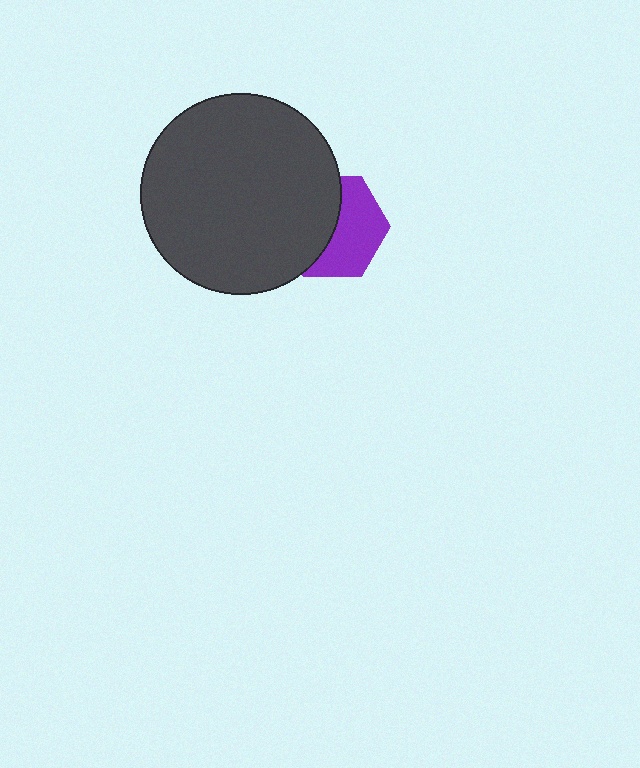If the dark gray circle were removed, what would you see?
You would see the complete purple hexagon.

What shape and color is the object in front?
The object in front is a dark gray circle.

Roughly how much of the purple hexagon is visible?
About half of it is visible (roughly 52%).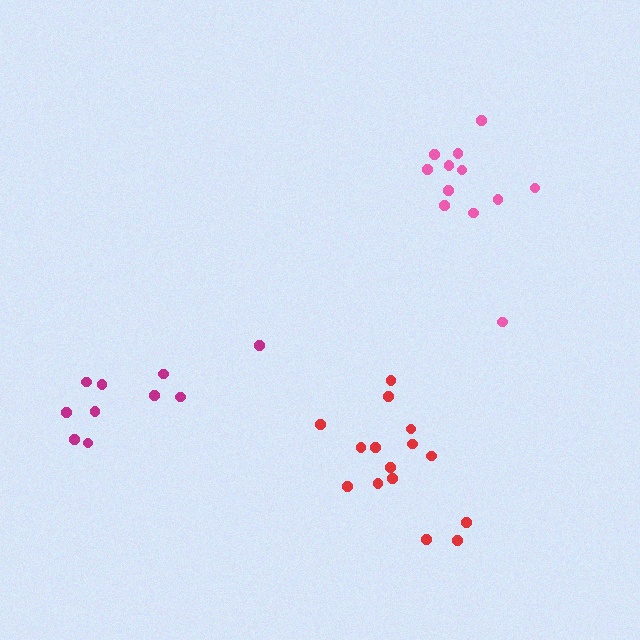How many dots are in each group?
Group 1: 15 dots, Group 2: 10 dots, Group 3: 12 dots (37 total).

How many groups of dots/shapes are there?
There are 3 groups.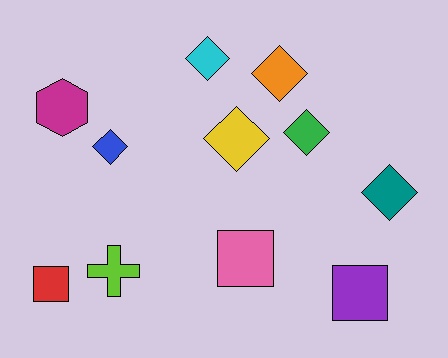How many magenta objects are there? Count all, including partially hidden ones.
There is 1 magenta object.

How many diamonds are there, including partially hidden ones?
There are 6 diamonds.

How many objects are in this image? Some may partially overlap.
There are 11 objects.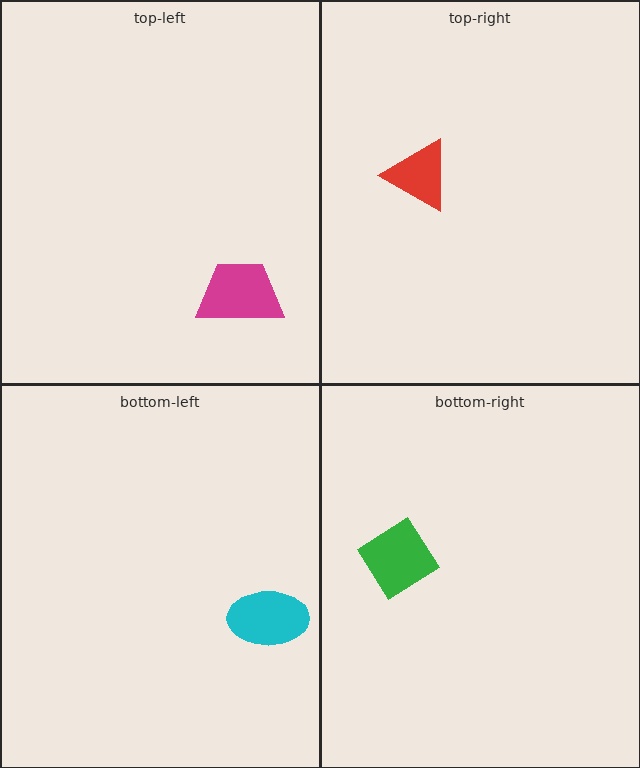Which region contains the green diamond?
The bottom-right region.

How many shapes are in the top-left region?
1.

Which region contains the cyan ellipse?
The bottom-left region.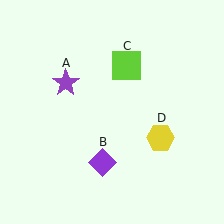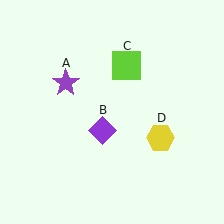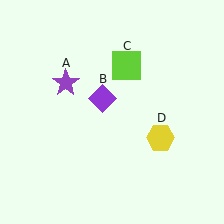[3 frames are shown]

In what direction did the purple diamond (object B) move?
The purple diamond (object B) moved up.